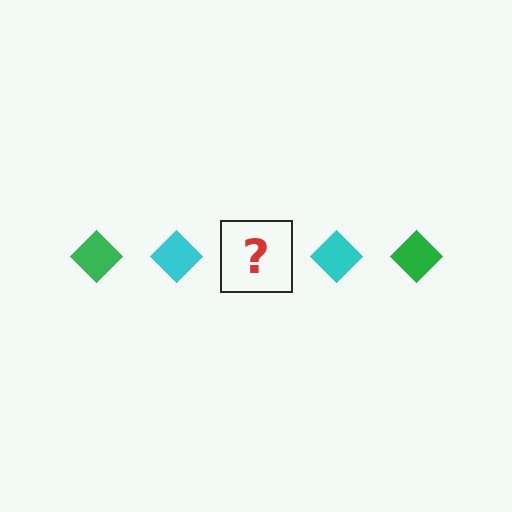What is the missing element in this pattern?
The missing element is a green diamond.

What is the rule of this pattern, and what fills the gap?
The rule is that the pattern cycles through green, cyan diamonds. The gap should be filled with a green diamond.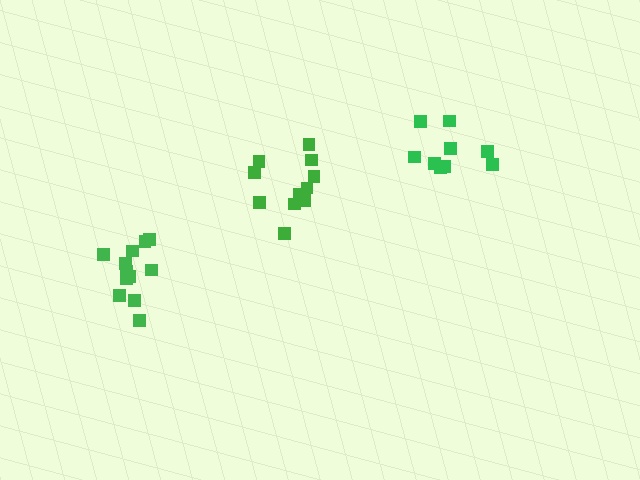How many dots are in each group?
Group 1: 12 dots, Group 2: 11 dots, Group 3: 9 dots (32 total).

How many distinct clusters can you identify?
There are 3 distinct clusters.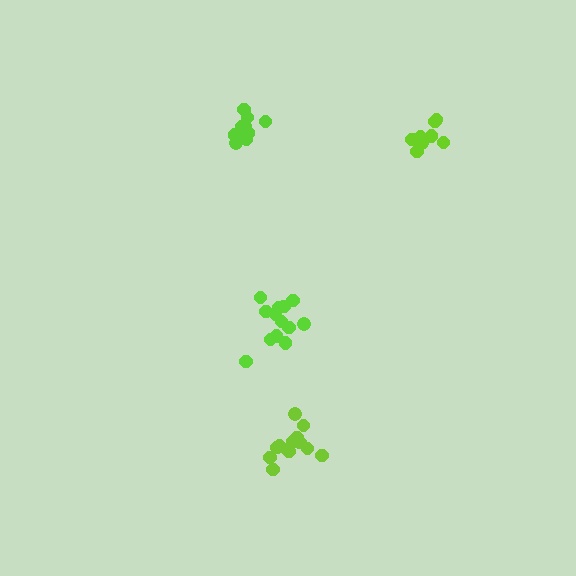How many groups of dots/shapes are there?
There are 4 groups.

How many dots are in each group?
Group 1: 13 dots, Group 2: 12 dots, Group 3: 11 dots, Group 4: 8 dots (44 total).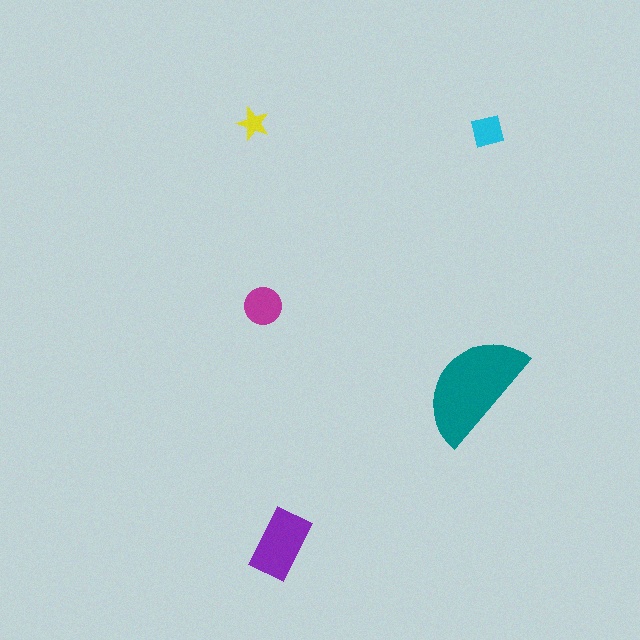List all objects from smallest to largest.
The yellow star, the cyan square, the magenta circle, the purple rectangle, the teal semicircle.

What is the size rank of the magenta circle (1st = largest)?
3rd.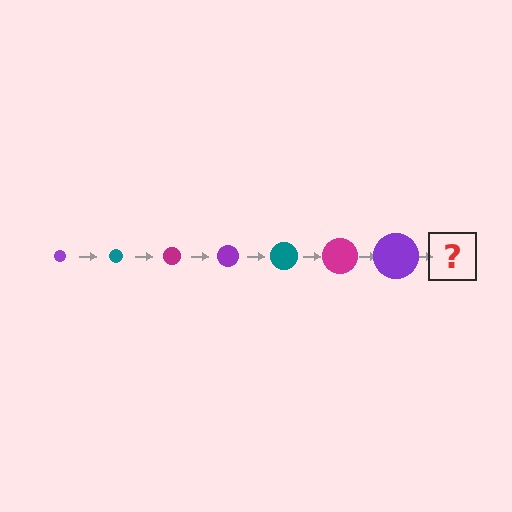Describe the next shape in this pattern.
It should be a teal circle, larger than the previous one.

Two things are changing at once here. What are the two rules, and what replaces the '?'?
The two rules are that the circle grows larger each step and the color cycles through purple, teal, and magenta. The '?' should be a teal circle, larger than the previous one.